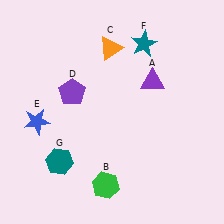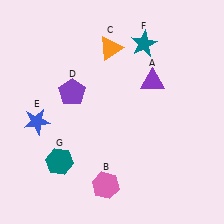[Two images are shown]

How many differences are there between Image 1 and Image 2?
There is 1 difference between the two images.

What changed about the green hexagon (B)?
In Image 1, B is green. In Image 2, it changed to pink.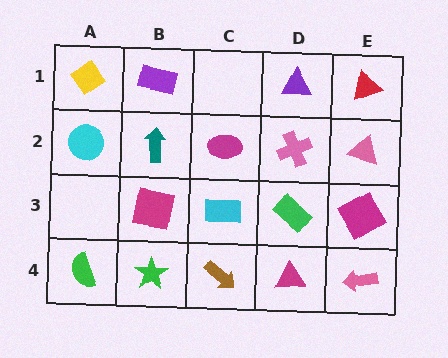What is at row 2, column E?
A pink triangle.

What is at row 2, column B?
A teal arrow.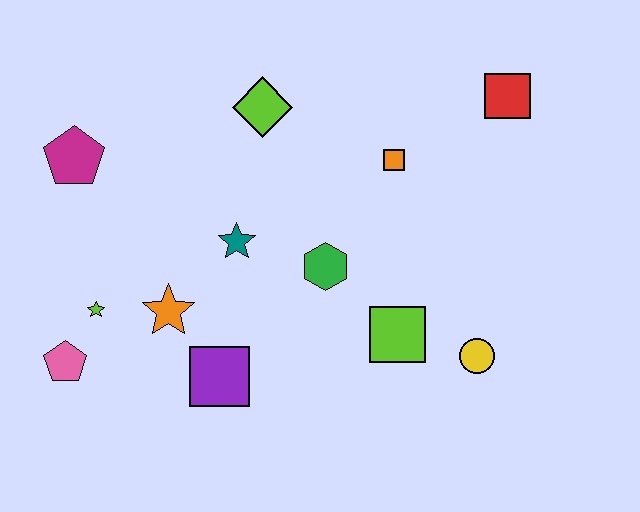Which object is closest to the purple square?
The orange star is closest to the purple square.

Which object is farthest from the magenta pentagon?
The yellow circle is farthest from the magenta pentagon.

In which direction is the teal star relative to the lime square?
The teal star is to the left of the lime square.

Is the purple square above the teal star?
No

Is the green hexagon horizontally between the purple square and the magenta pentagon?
No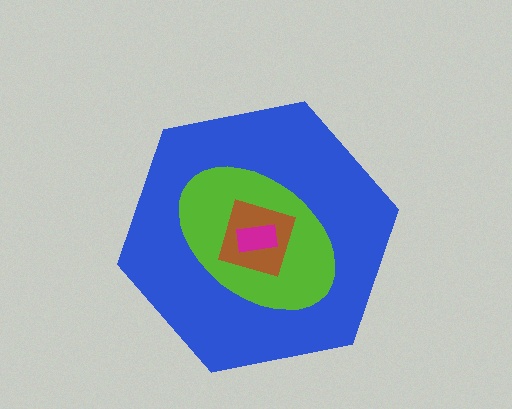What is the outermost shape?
The blue hexagon.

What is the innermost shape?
The magenta rectangle.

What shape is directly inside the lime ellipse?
The brown square.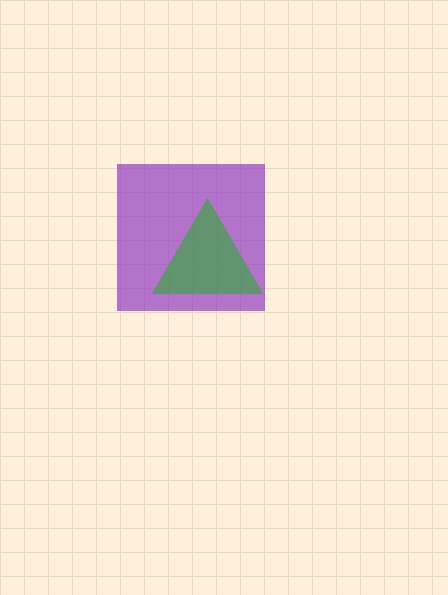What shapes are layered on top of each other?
The layered shapes are: a purple square, a green triangle.